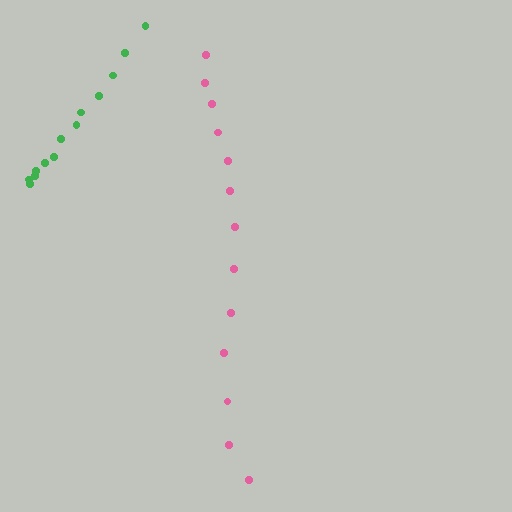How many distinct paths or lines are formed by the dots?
There are 2 distinct paths.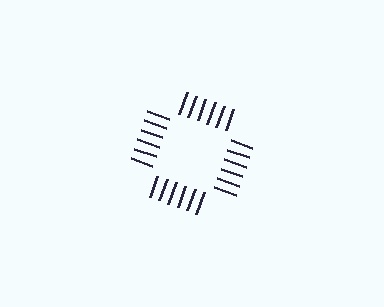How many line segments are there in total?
24 — 6 along each of the 4 edges.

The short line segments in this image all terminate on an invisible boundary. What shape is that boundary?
An illusory square — the line segments terminate on its edges but no continuous stroke is drawn.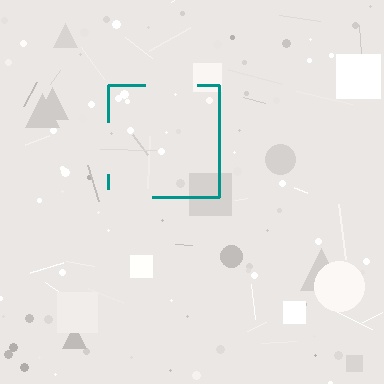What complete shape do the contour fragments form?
The contour fragments form a square.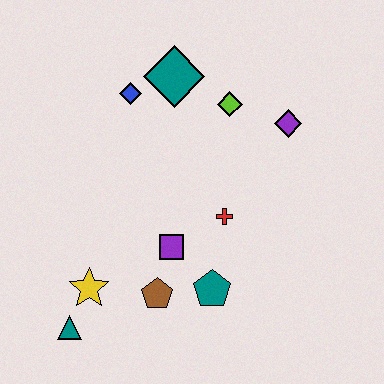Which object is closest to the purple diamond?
The lime diamond is closest to the purple diamond.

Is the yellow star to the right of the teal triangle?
Yes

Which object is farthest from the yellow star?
The purple diamond is farthest from the yellow star.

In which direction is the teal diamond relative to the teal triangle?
The teal diamond is above the teal triangle.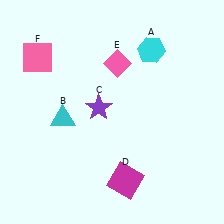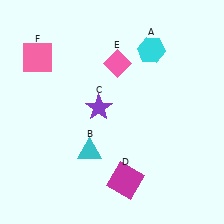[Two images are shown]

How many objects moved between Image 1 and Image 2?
1 object moved between the two images.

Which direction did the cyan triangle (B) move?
The cyan triangle (B) moved down.